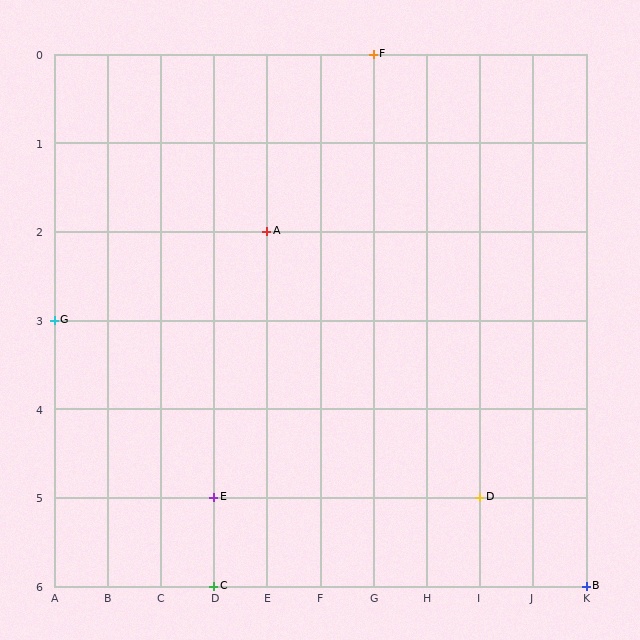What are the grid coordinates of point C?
Point C is at grid coordinates (D, 6).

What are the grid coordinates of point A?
Point A is at grid coordinates (E, 2).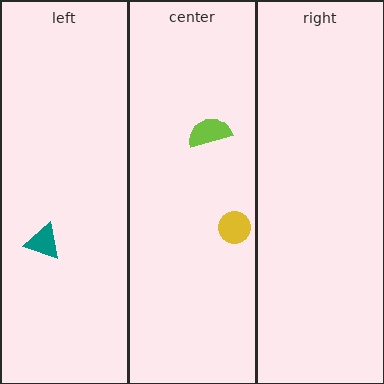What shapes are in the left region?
The teal triangle.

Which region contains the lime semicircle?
The center region.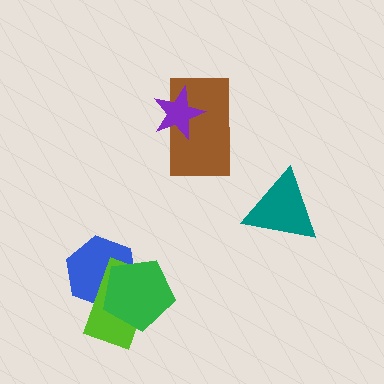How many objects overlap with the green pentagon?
2 objects overlap with the green pentagon.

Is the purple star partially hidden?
No, no other shape covers it.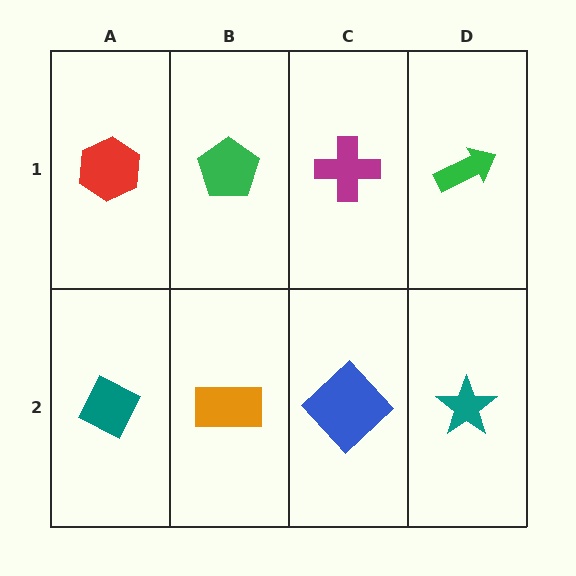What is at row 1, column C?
A magenta cross.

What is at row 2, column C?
A blue diamond.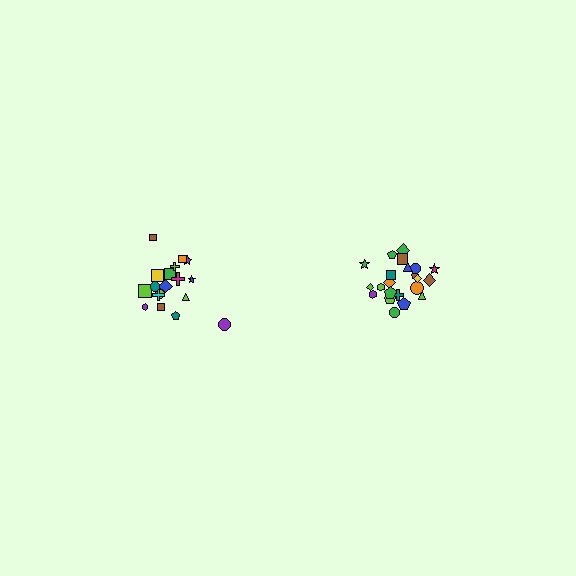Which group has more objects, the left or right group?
The right group.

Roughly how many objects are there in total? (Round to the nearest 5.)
Roughly 40 objects in total.